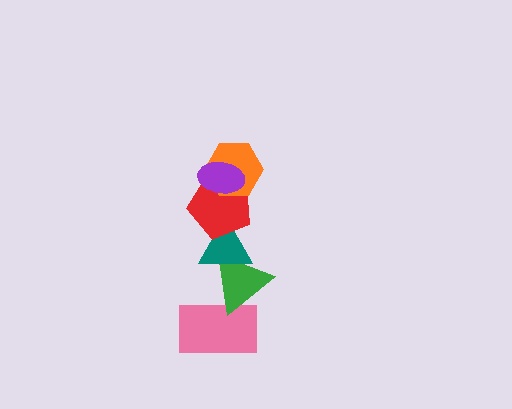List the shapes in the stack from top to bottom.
From top to bottom: the purple ellipse, the orange hexagon, the red pentagon, the teal triangle, the green triangle, the pink rectangle.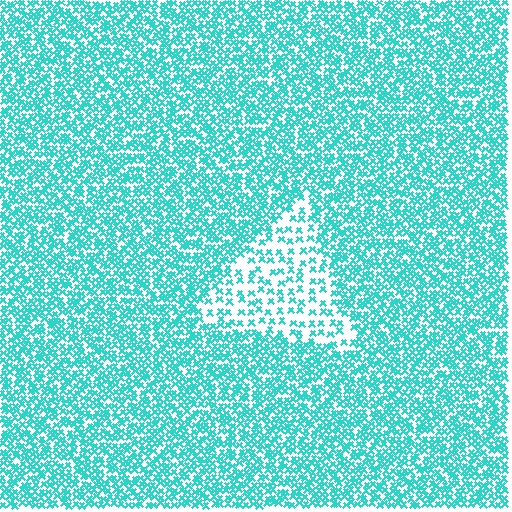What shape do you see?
I see a triangle.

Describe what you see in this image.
The image contains small cyan elements arranged at two different densities. A triangle-shaped region is visible where the elements are less densely packed than the surrounding area.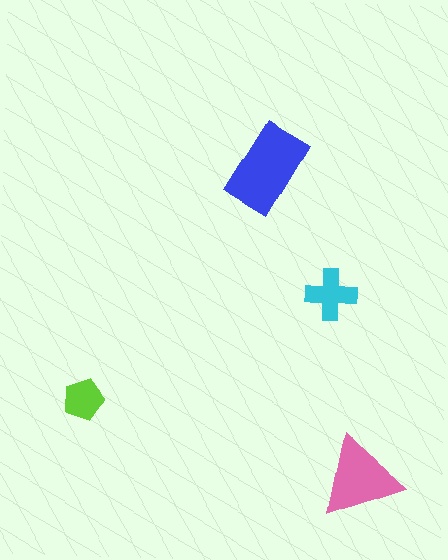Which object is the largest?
The blue rectangle.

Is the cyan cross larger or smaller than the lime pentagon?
Larger.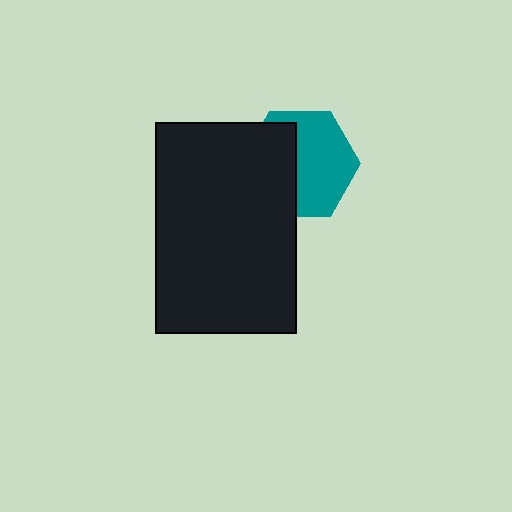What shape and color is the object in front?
The object in front is a black rectangle.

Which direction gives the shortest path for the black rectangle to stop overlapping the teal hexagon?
Moving left gives the shortest separation.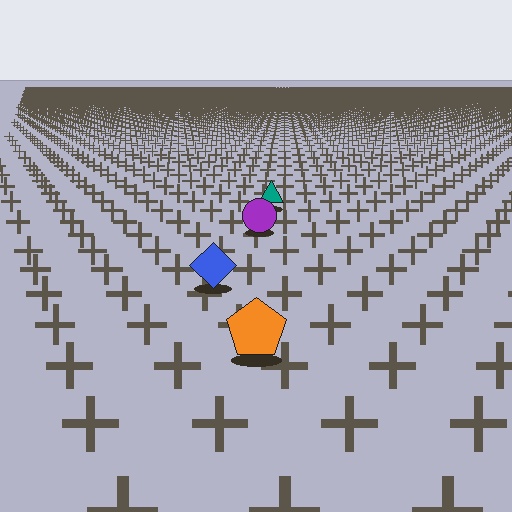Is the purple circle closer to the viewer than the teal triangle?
Yes. The purple circle is closer — you can tell from the texture gradient: the ground texture is coarser near it.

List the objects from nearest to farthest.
From nearest to farthest: the orange pentagon, the blue diamond, the purple circle, the teal triangle.